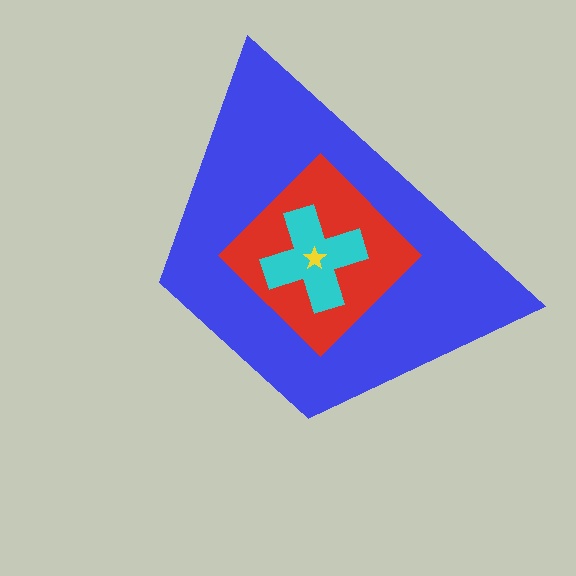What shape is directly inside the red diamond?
The cyan cross.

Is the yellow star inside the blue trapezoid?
Yes.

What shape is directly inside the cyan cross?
The yellow star.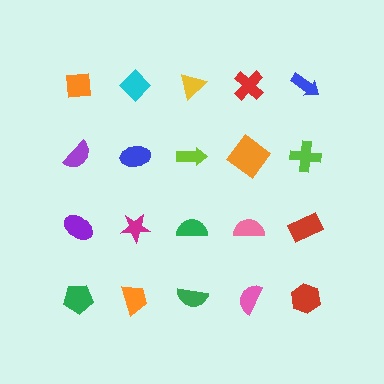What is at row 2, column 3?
A lime arrow.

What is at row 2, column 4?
An orange diamond.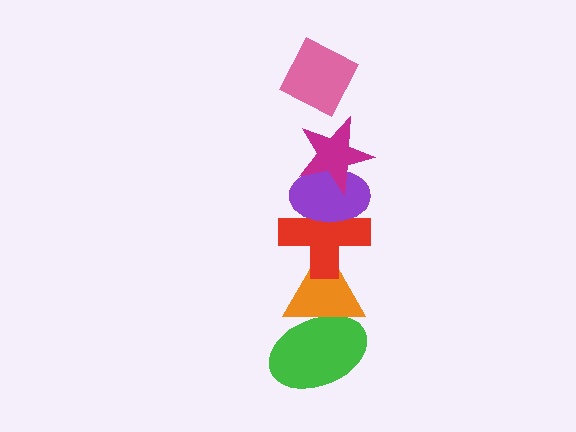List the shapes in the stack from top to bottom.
From top to bottom: the pink diamond, the magenta star, the purple ellipse, the red cross, the orange triangle, the green ellipse.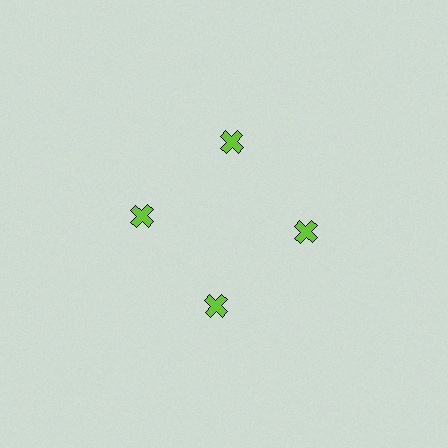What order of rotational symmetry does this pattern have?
This pattern has 4-fold rotational symmetry.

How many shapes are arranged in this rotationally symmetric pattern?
There are 4 shapes, arranged in 4 groups of 1.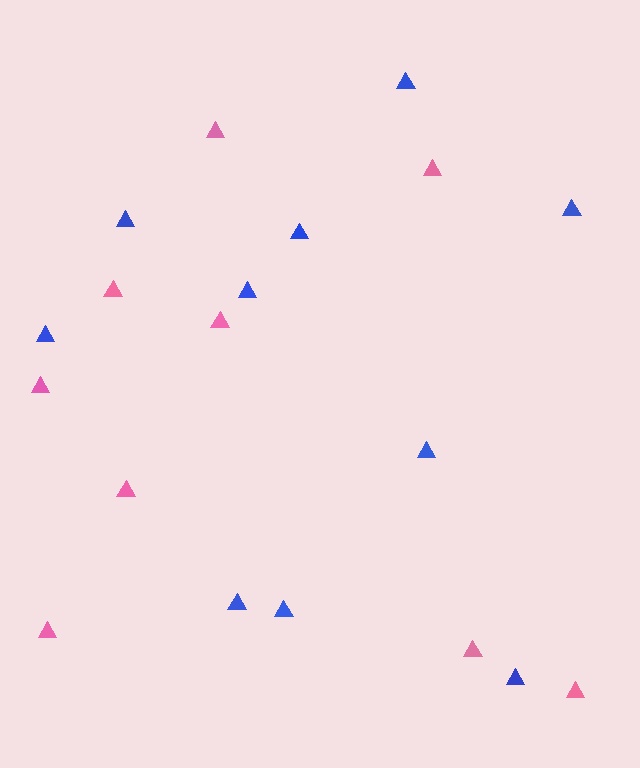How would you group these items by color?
There are 2 groups: one group of blue triangles (10) and one group of pink triangles (9).